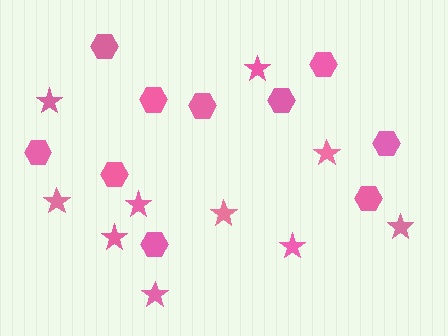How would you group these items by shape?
There are 2 groups: one group of hexagons (10) and one group of stars (10).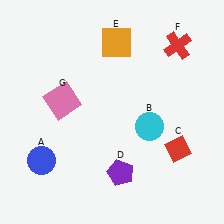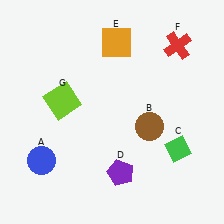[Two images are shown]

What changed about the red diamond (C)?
In Image 1, C is red. In Image 2, it changed to green.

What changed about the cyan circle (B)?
In Image 1, B is cyan. In Image 2, it changed to brown.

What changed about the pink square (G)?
In Image 1, G is pink. In Image 2, it changed to lime.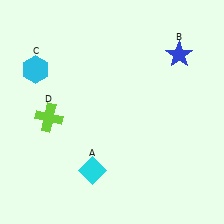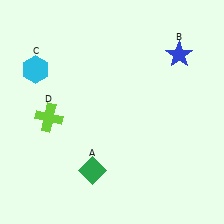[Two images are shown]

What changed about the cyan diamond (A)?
In Image 1, A is cyan. In Image 2, it changed to green.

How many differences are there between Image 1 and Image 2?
There is 1 difference between the two images.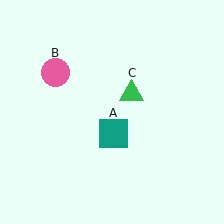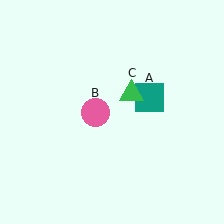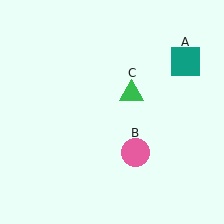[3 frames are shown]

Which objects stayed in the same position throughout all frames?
Green triangle (object C) remained stationary.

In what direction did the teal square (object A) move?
The teal square (object A) moved up and to the right.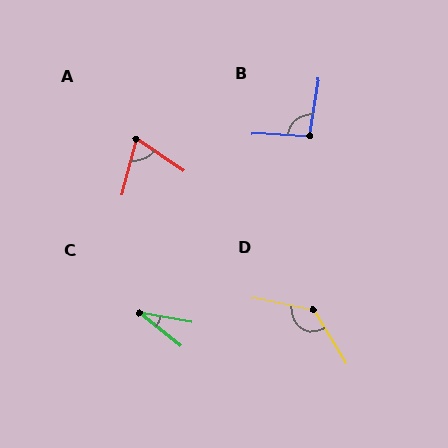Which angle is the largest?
D, at approximately 133 degrees.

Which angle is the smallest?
C, at approximately 29 degrees.